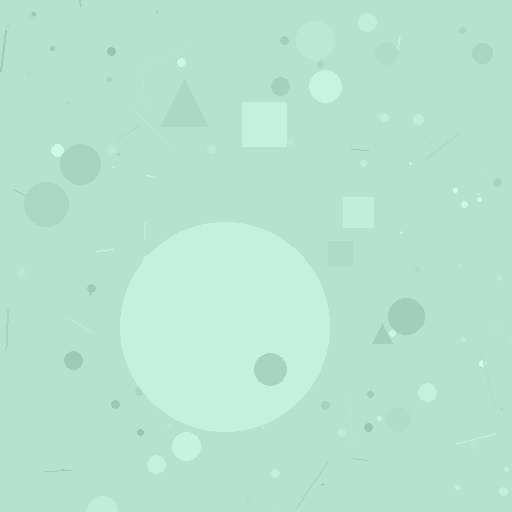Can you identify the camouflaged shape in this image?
The camouflaged shape is a circle.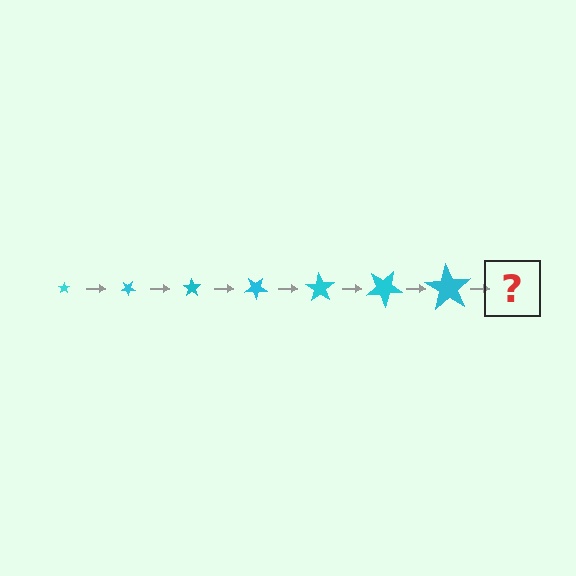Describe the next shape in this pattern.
It should be a star, larger than the previous one and rotated 245 degrees from the start.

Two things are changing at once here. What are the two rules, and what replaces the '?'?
The two rules are that the star grows larger each step and it rotates 35 degrees each step. The '?' should be a star, larger than the previous one and rotated 245 degrees from the start.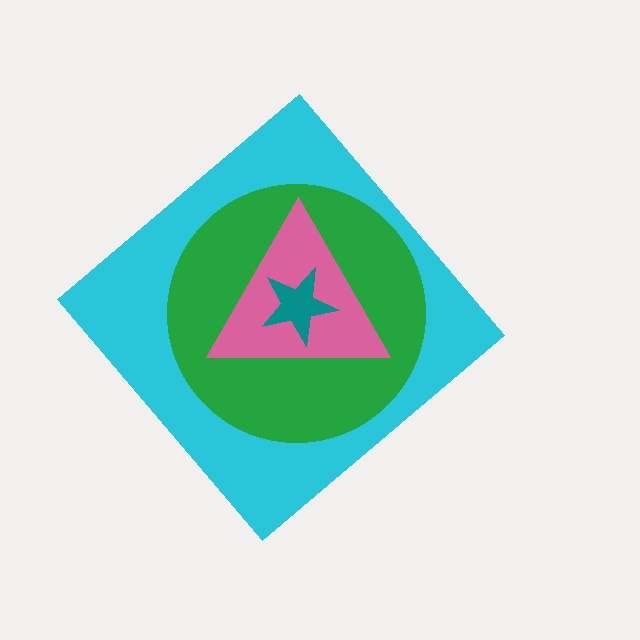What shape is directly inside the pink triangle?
The teal star.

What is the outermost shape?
The cyan diamond.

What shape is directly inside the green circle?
The pink triangle.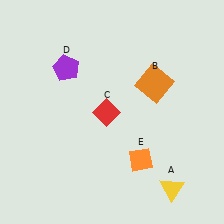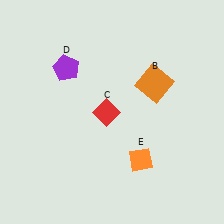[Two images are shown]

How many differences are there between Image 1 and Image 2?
There is 1 difference between the two images.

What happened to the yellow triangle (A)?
The yellow triangle (A) was removed in Image 2. It was in the bottom-right area of Image 1.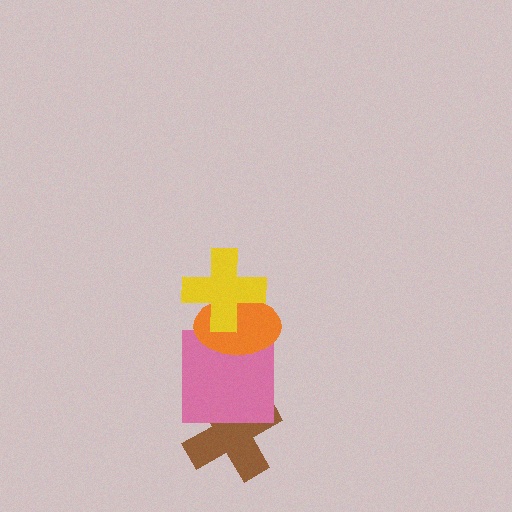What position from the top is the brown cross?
The brown cross is 4th from the top.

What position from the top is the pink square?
The pink square is 3rd from the top.